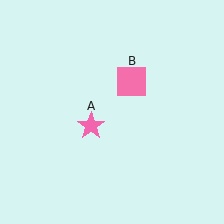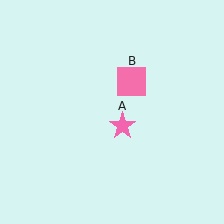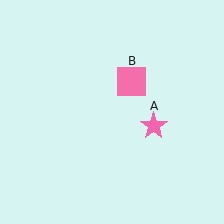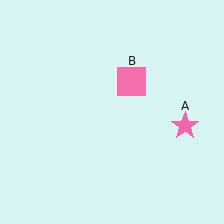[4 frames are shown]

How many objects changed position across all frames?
1 object changed position: pink star (object A).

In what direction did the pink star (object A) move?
The pink star (object A) moved right.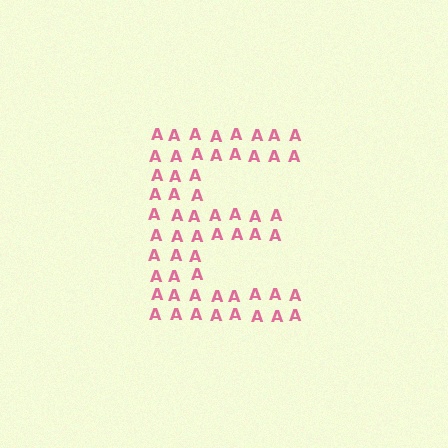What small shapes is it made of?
It is made of small letter A's.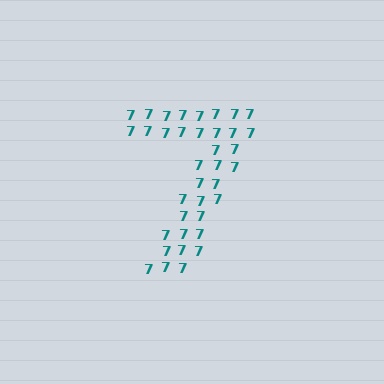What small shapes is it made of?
It is made of small digit 7's.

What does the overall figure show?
The overall figure shows the digit 7.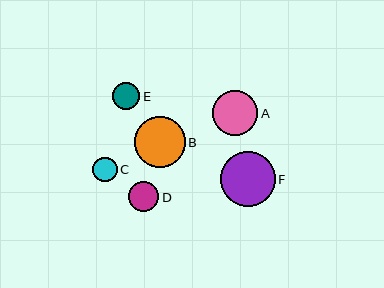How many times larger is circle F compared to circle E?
Circle F is approximately 2.0 times the size of circle E.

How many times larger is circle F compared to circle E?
Circle F is approximately 2.0 times the size of circle E.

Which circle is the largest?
Circle F is the largest with a size of approximately 55 pixels.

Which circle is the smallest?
Circle C is the smallest with a size of approximately 25 pixels.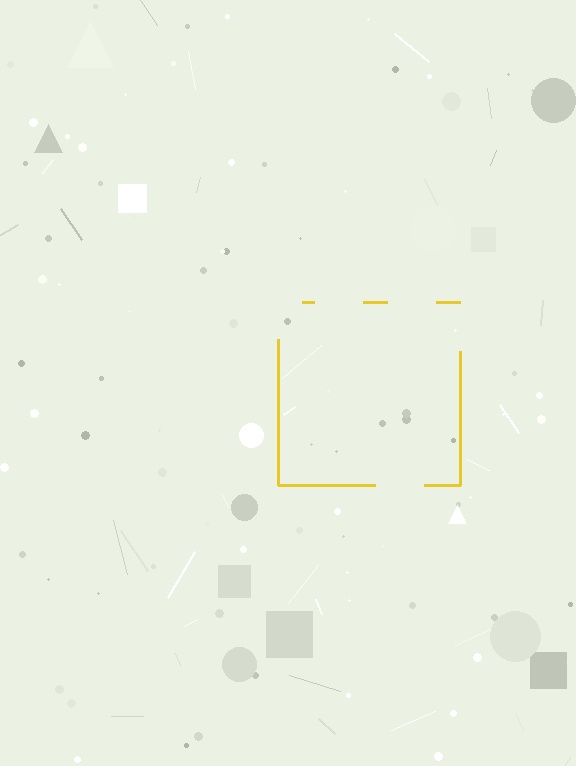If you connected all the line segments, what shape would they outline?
They would outline a square.